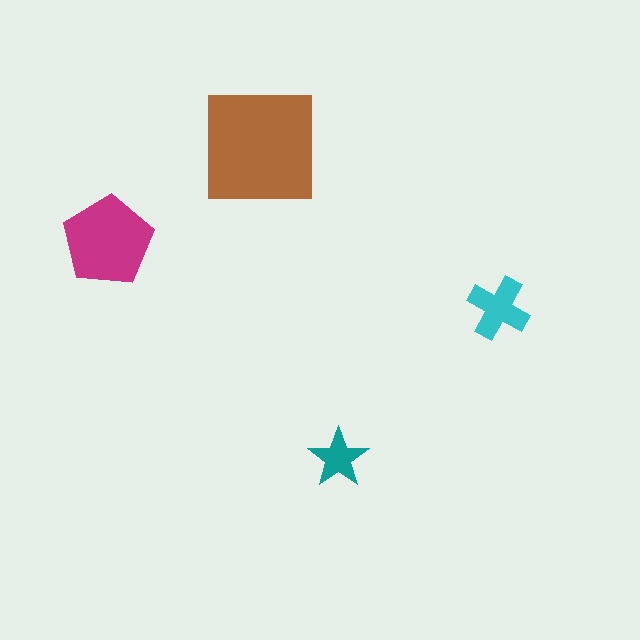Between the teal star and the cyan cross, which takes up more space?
The cyan cross.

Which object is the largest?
The brown square.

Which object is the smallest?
The teal star.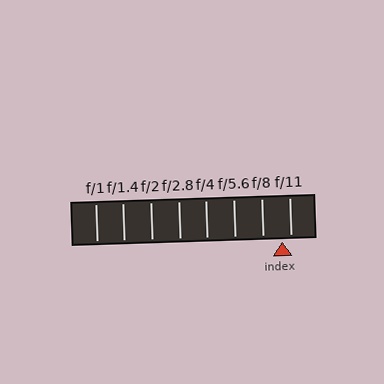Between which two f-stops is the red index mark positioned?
The index mark is between f/8 and f/11.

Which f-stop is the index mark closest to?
The index mark is closest to f/11.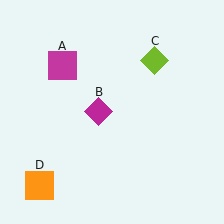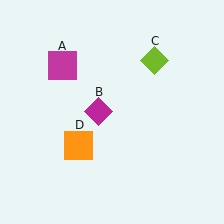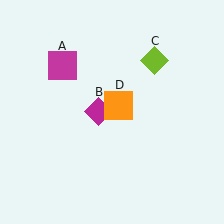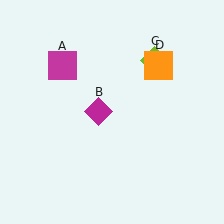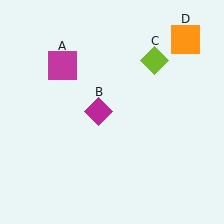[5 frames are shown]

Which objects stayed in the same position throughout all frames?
Magenta square (object A) and magenta diamond (object B) and lime diamond (object C) remained stationary.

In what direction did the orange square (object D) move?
The orange square (object D) moved up and to the right.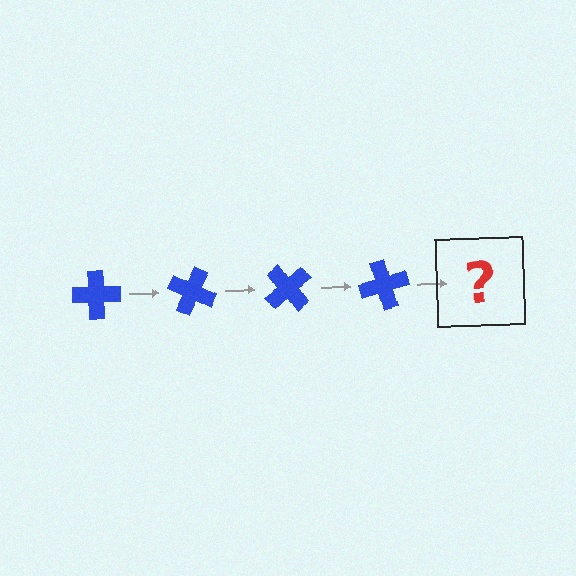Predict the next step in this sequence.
The next step is a blue cross rotated 100 degrees.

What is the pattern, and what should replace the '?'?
The pattern is that the cross rotates 25 degrees each step. The '?' should be a blue cross rotated 100 degrees.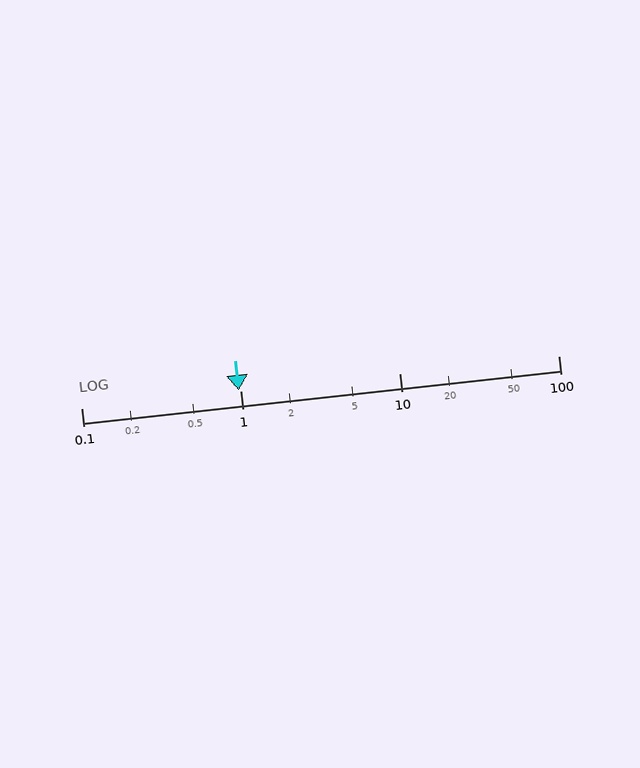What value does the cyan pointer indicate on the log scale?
The pointer indicates approximately 0.98.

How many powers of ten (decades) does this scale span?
The scale spans 3 decades, from 0.1 to 100.